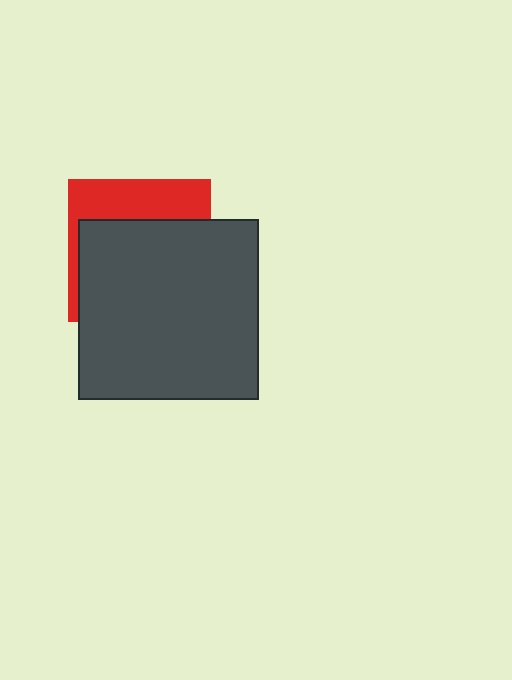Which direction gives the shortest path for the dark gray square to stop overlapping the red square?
Moving down gives the shortest separation.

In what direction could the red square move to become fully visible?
The red square could move up. That would shift it out from behind the dark gray square entirely.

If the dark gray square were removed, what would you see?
You would see the complete red square.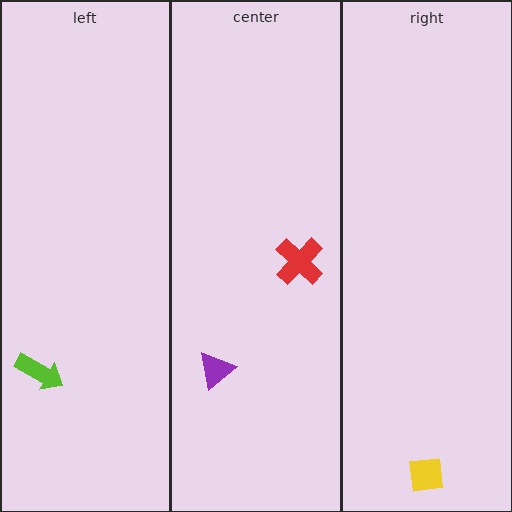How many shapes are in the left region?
1.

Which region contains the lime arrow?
The left region.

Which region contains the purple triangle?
The center region.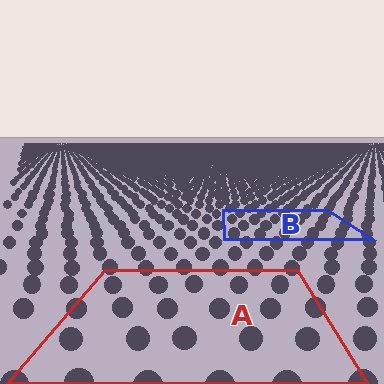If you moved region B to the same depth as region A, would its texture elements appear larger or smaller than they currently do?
They would appear larger. At a closer depth, the same texture elements are projected at a bigger on-screen size.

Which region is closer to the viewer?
Region A is closer. The texture elements there are larger and more spread out.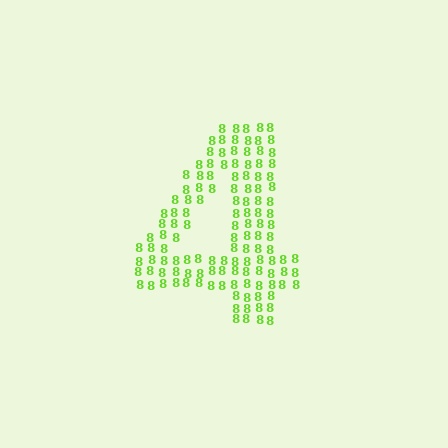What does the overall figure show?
The overall figure shows the digit 4.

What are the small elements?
The small elements are digit 8's.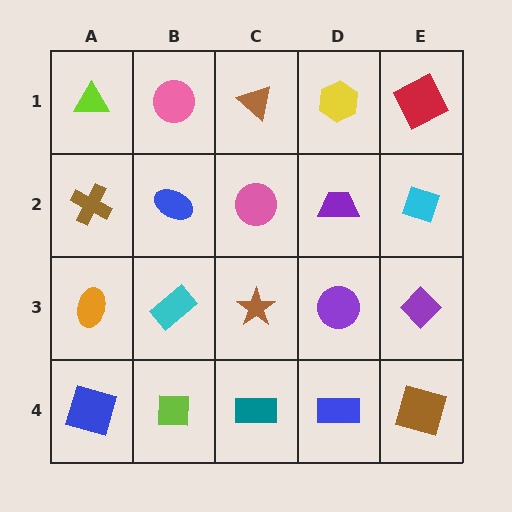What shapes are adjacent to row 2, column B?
A pink circle (row 1, column B), a cyan rectangle (row 3, column B), a brown cross (row 2, column A), a pink circle (row 2, column C).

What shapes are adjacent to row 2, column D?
A yellow hexagon (row 1, column D), a purple circle (row 3, column D), a pink circle (row 2, column C), a cyan diamond (row 2, column E).